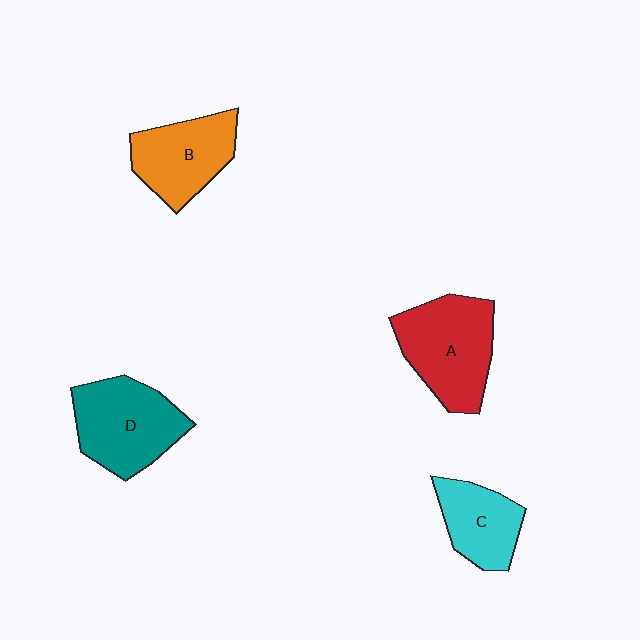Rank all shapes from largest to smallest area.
From largest to smallest: A (red), D (teal), B (orange), C (cyan).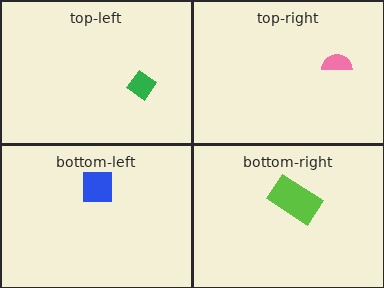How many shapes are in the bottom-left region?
1.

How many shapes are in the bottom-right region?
1.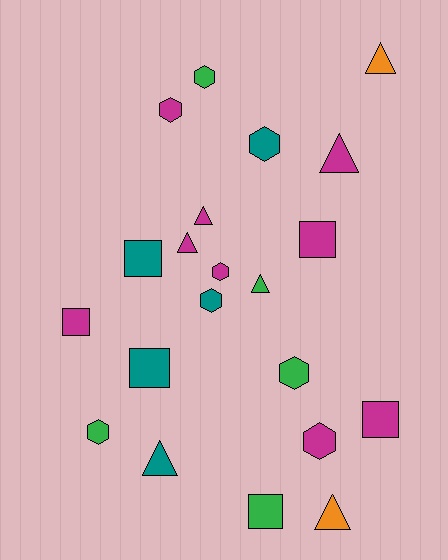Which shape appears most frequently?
Hexagon, with 8 objects.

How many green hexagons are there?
There are 3 green hexagons.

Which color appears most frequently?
Magenta, with 9 objects.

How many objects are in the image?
There are 21 objects.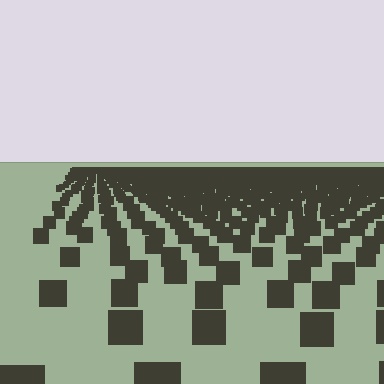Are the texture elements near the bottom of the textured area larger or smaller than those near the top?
Larger. Near the bottom, elements are closer to the viewer and appear at a bigger on-screen size.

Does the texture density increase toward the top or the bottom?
Density increases toward the top.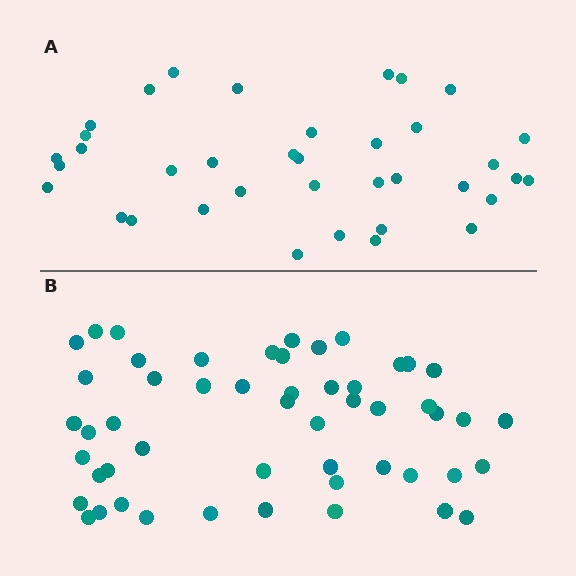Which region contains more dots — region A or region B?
Region B (the bottom region) has more dots.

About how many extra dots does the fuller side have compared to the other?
Region B has approximately 15 more dots than region A.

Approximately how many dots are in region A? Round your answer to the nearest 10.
About 40 dots. (The exact count is 37, which rounds to 40.)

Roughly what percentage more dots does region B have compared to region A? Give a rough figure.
About 40% more.